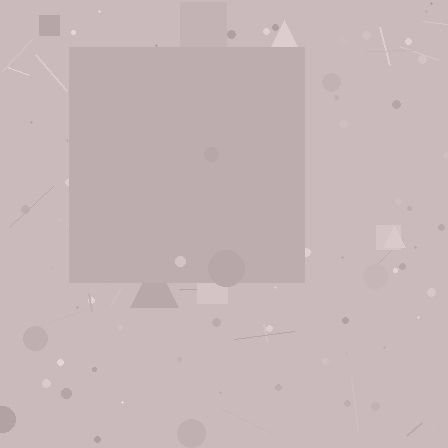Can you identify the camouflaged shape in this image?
The camouflaged shape is a square.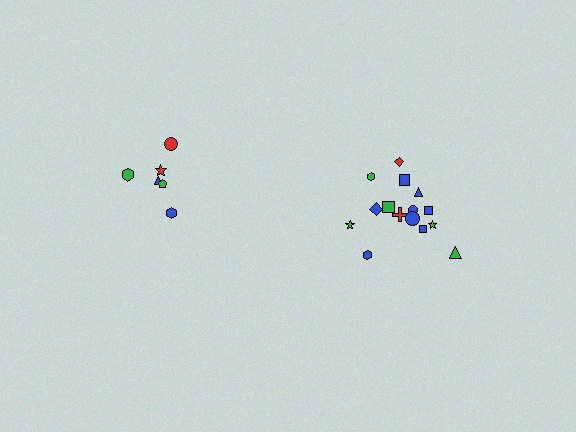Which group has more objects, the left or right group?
The right group.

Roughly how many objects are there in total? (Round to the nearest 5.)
Roughly 20 objects in total.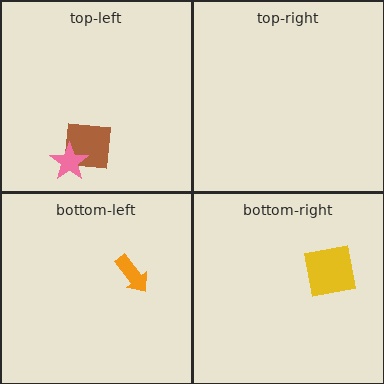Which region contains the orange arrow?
The bottom-left region.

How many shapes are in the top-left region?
2.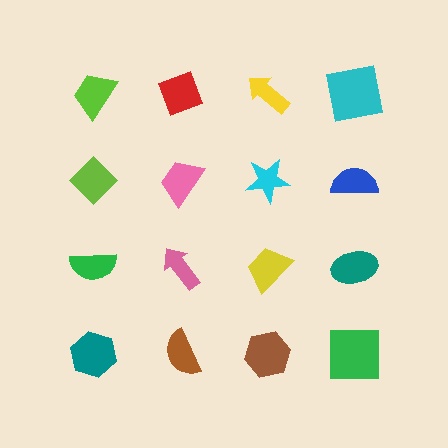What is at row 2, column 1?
A lime diamond.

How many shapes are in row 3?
4 shapes.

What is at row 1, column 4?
A cyan square.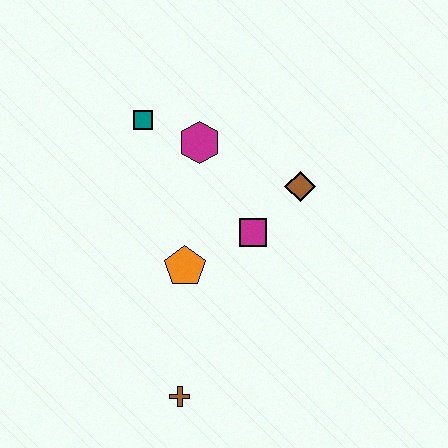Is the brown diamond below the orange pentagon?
No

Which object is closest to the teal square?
The magenta hexagon is closest to the teal square.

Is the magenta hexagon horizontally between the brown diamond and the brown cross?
Yes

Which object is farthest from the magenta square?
The brown cross is farthest from the magenta square.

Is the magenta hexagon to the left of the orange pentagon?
No